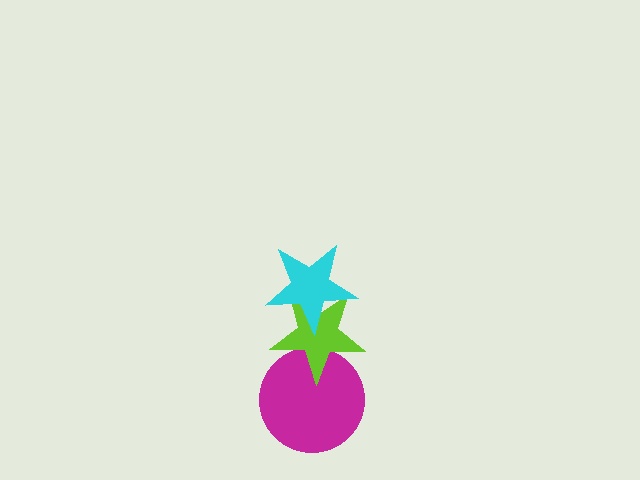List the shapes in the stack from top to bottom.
From top to bottom: the cyan star, the lime star, the magenta circle.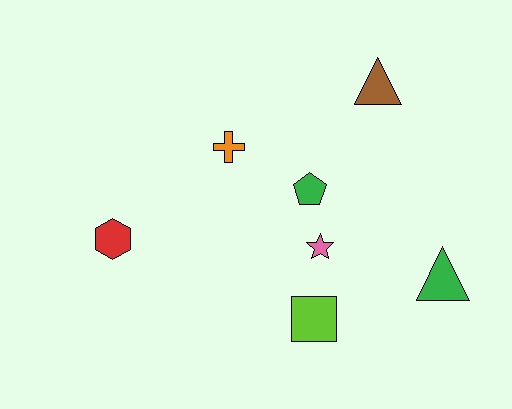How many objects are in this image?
There are 7 objects.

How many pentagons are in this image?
There is 1 pentagon.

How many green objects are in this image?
There are 2 green objects.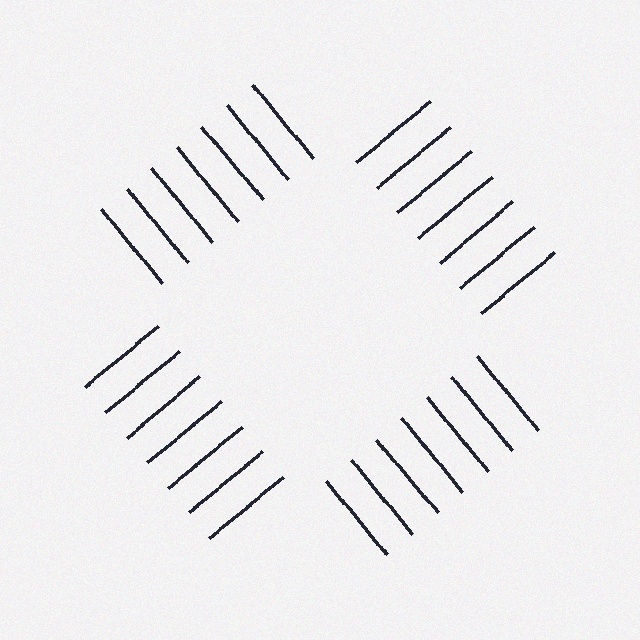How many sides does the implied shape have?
4 sides — the line-ends trace a square.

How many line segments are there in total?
28 — 7 along each of the 4 edges.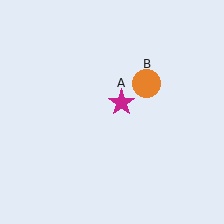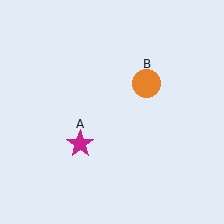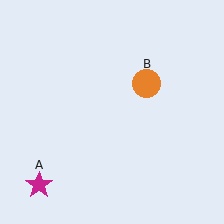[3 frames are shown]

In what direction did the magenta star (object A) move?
The magenta star (object A) moved down and to the left.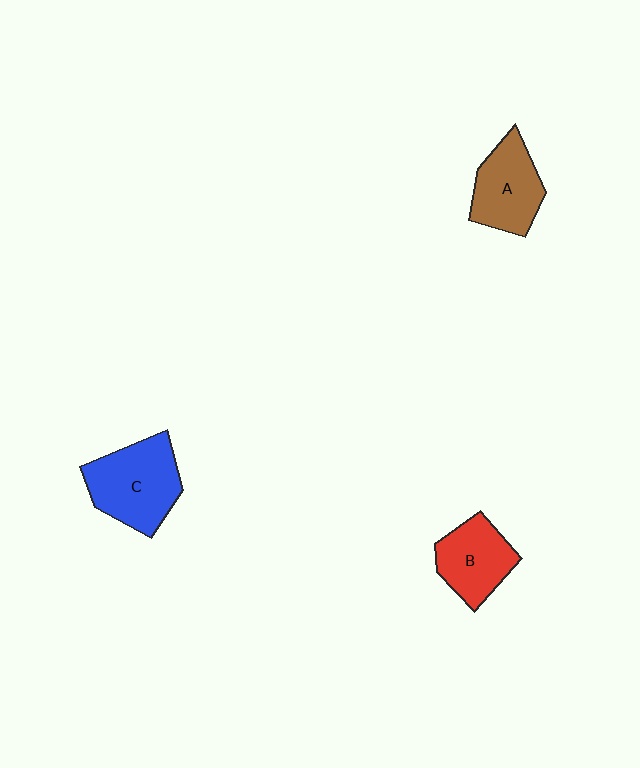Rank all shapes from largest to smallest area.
From largest to smallest: C (blue), A (brown), B (red).